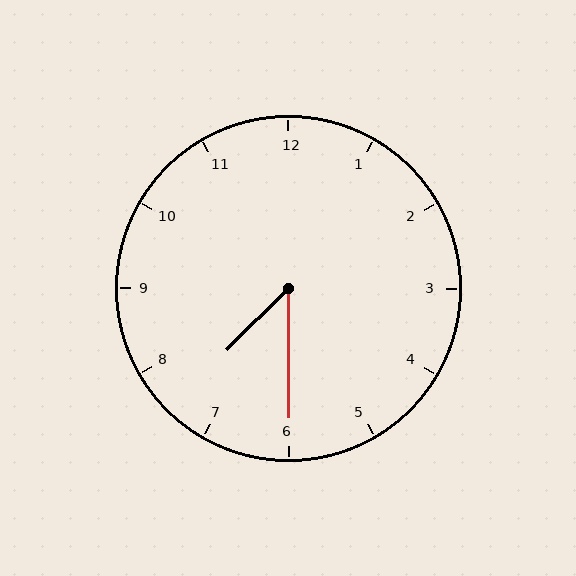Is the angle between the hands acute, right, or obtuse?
It is acute.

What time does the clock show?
7:30.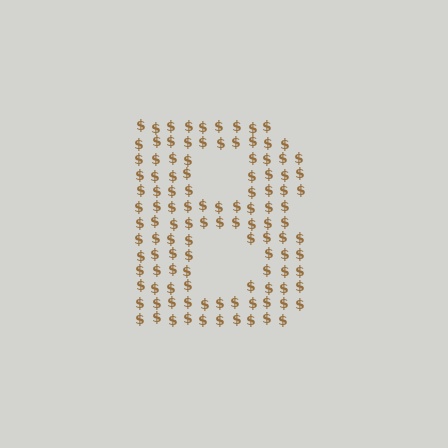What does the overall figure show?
The overall figure shows the letter B.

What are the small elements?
The small elements are dollar signs.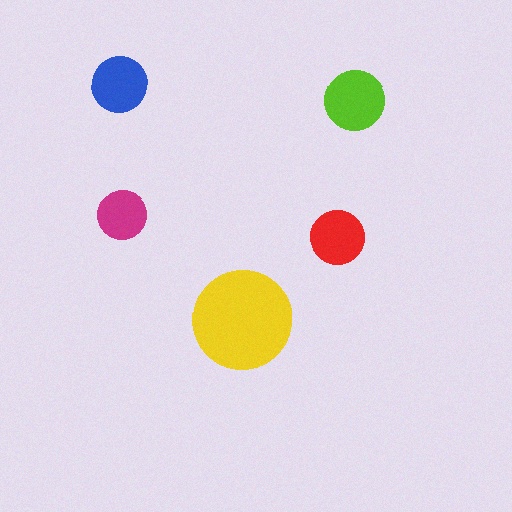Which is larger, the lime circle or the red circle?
The lime one.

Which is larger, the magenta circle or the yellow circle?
The yellow one.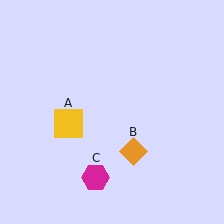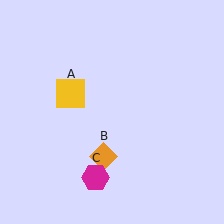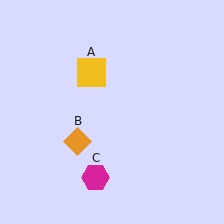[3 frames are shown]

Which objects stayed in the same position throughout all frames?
Magenta hexagon (object C) remained stationary.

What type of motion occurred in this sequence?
The yellow square (object A), orange diamond (object B) rotated clockwise around the center of the scene.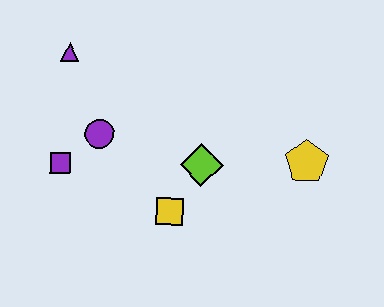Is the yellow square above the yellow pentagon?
No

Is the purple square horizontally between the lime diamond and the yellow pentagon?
No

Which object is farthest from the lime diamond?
The purple triangle is farthest from the lime diamond.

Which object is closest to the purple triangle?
The purple circle is closest to the purple triangle.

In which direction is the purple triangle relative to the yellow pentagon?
The purple triangle is to the left of the yellow pentagon.